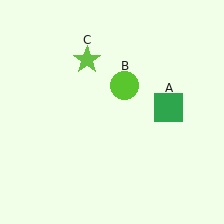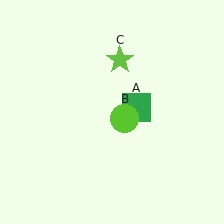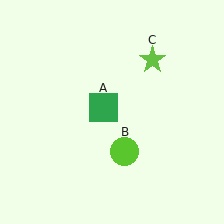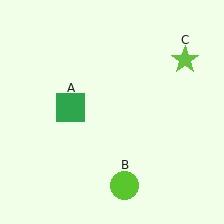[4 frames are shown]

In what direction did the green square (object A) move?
The green square (object A) moved left.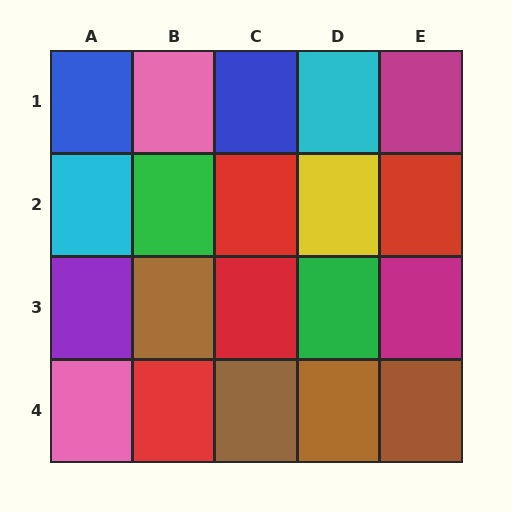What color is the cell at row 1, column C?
Blue.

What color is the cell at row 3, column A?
Purple.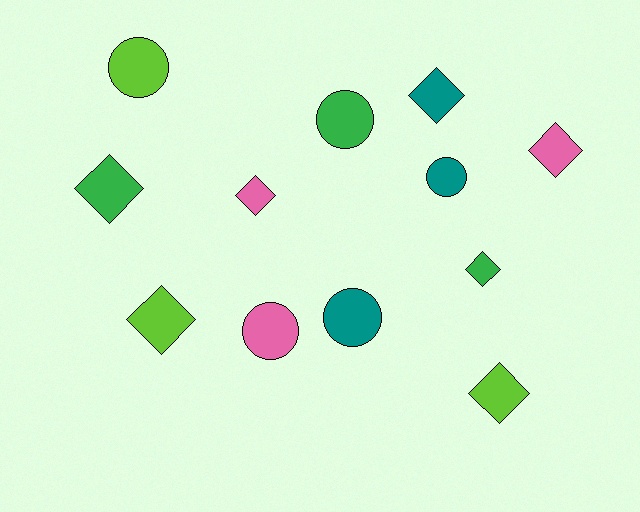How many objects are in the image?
There are 12 objects.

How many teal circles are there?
There are 2 teal circles.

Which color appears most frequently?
Lime, with 3 objects.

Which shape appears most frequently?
Diamond, with 7 objects.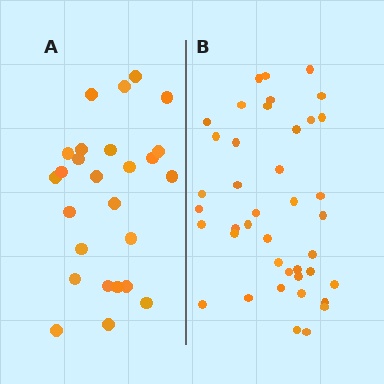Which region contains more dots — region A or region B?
Region B (the right region) has more dots.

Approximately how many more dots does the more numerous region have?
Region B has approximately 15 more dots than region A.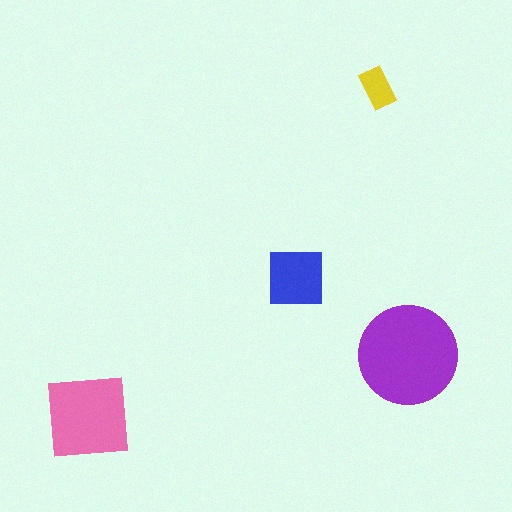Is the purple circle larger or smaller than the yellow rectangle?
Larger.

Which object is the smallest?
The yellow rectangle.